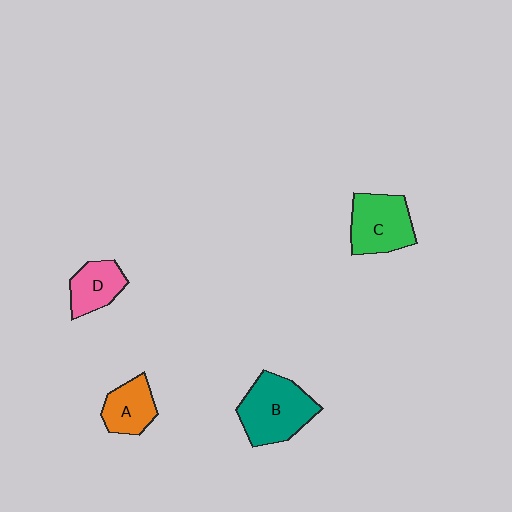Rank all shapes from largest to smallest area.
From largest to smallest: B (teal), C (green), A (orange), D (pink).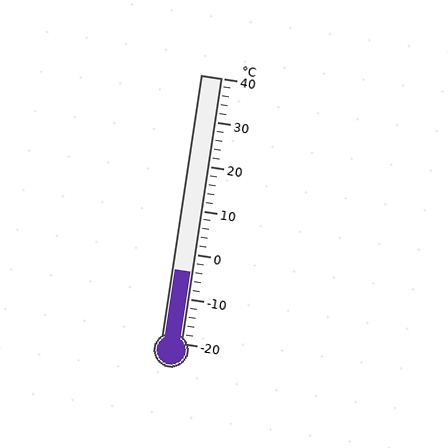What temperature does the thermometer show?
The thermometer shows approximately -4°C.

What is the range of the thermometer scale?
The thermometer scale ranges from -20°C to 40°C.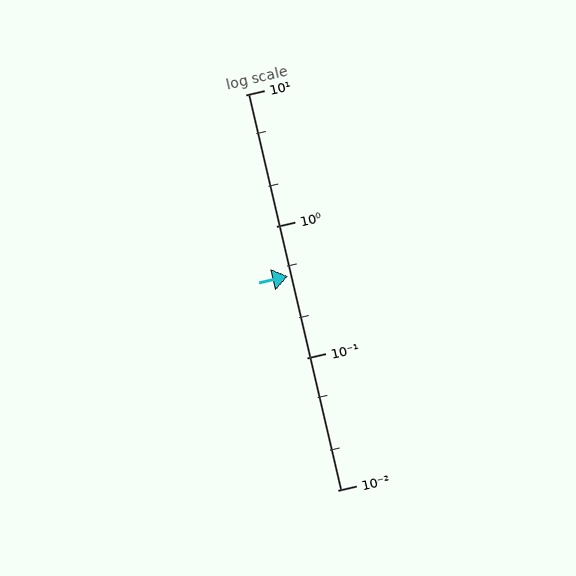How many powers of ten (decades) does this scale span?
The scale spans 3 decades, from 0.01 to 10.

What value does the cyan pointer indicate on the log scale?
The pointer indicates approximately 0.42.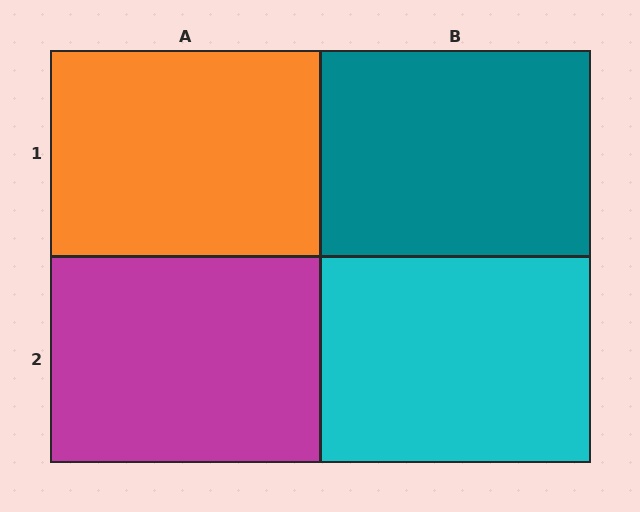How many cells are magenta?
1 cell is magenta.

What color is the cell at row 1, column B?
Teal.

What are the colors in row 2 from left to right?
Magenta, cyan.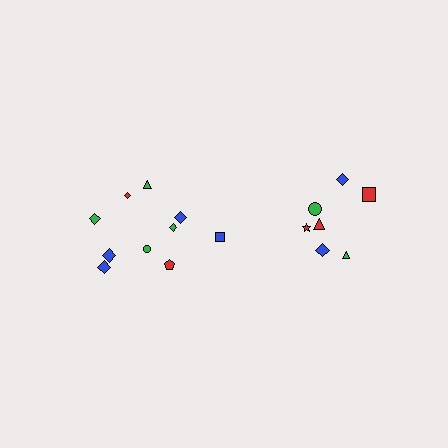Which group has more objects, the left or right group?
The left group.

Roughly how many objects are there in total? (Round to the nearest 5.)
Roughly 15 objects in total.